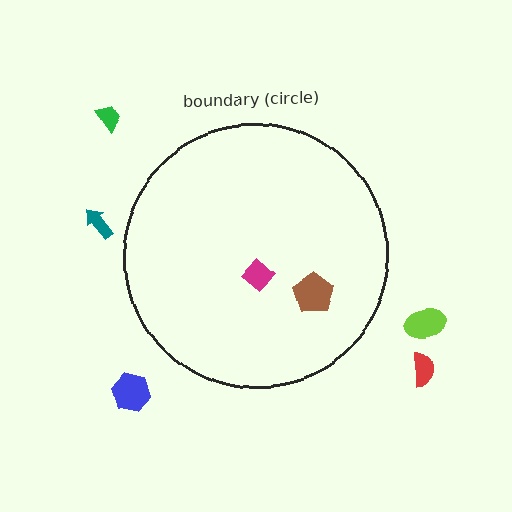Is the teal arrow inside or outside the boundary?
Outside.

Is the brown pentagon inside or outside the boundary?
Inside.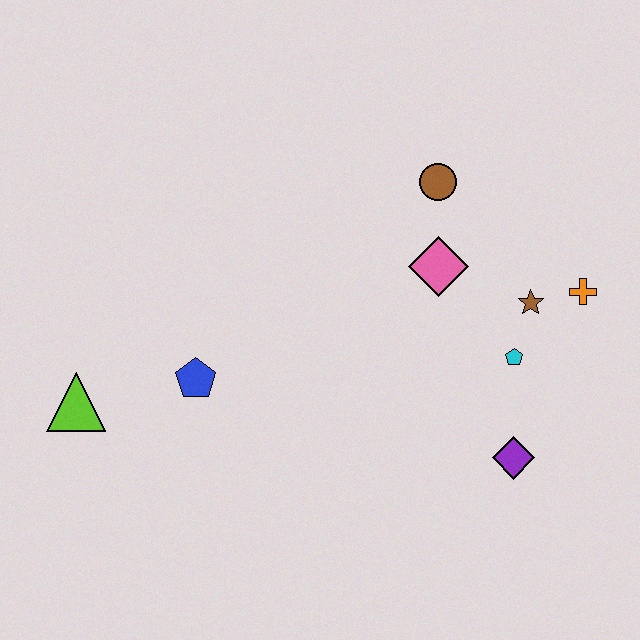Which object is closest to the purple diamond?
The cyan pentagon is closest to the purple diamond.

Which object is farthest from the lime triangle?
The orange cross is farthest from the lime triangle.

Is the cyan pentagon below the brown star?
Yes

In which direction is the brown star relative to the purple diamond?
The brown star is above the purple diamond.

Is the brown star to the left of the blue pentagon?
No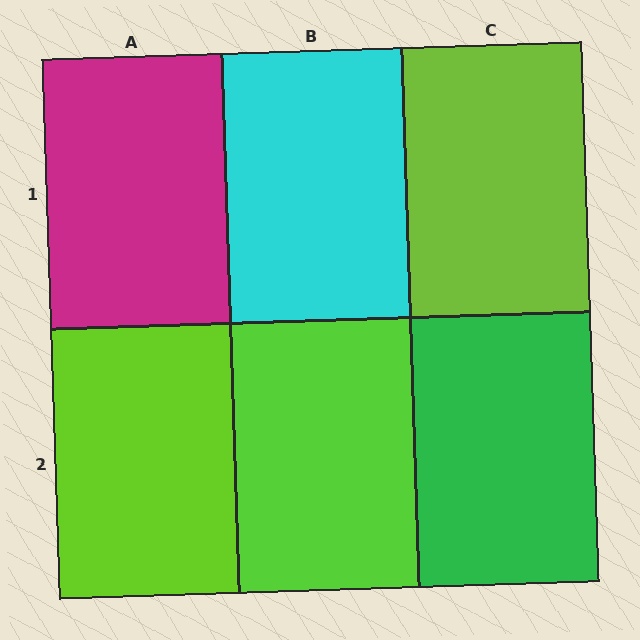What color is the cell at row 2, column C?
Green.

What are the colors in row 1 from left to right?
Magenta, cyan, lime.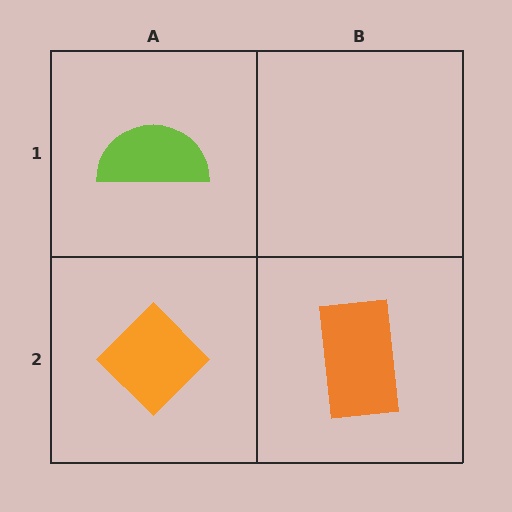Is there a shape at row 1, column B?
No, that cell is empty.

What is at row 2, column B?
An orange rectangle.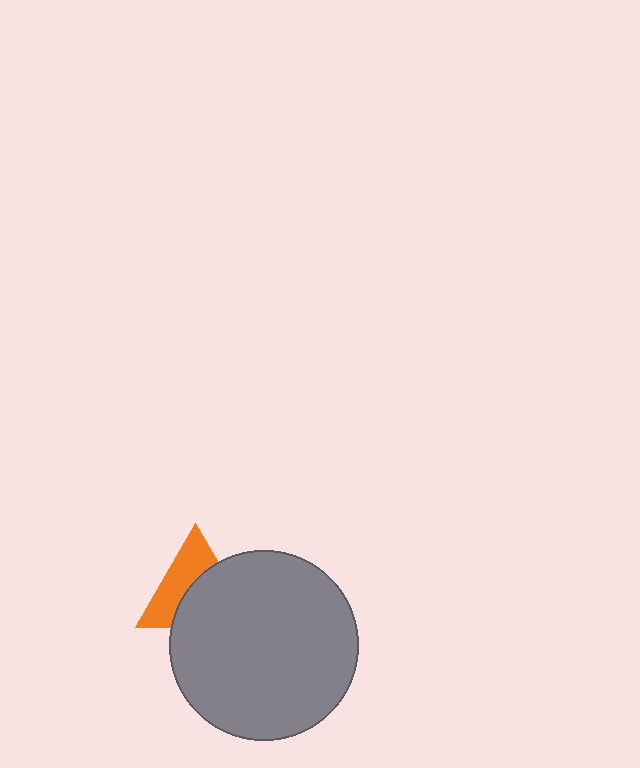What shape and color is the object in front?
The object in front is a gray circle.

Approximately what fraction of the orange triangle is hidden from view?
Roughly 52% of the orange triangle is hidden behind the gray circle.